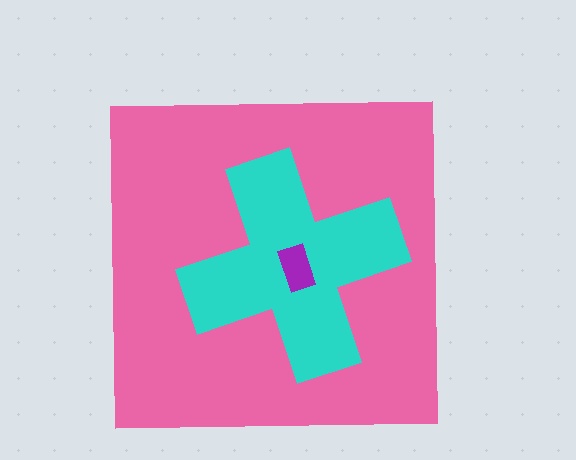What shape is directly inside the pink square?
The cyan cross.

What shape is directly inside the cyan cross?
The purple rectangle.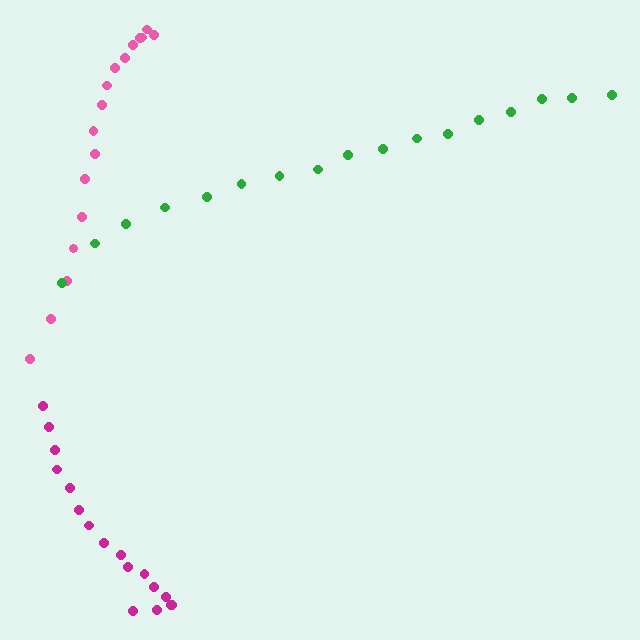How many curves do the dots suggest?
There are 3 distinct paths.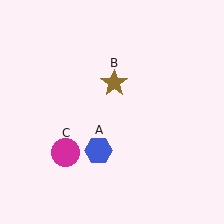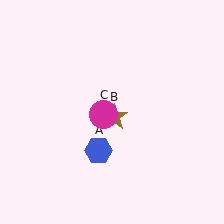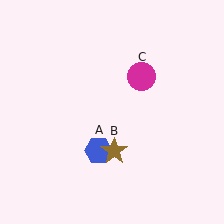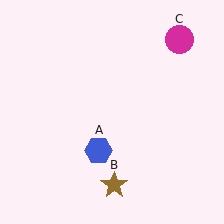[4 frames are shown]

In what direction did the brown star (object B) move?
The brown star (object B) moved down.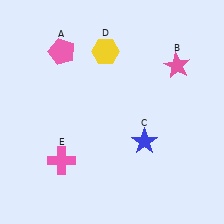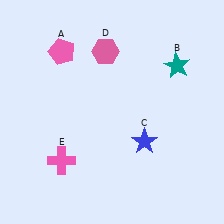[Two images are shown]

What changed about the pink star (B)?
In Image 1, B is pink. In Image 2, it changed to teal.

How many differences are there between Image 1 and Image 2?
There are 2 differences between the two images.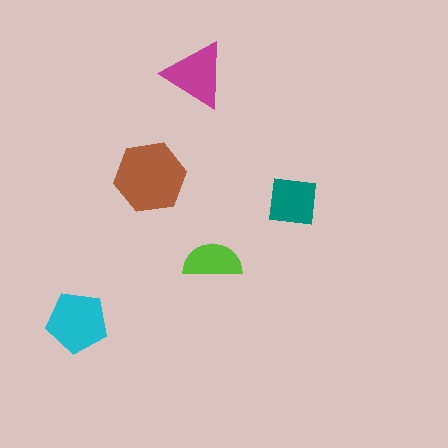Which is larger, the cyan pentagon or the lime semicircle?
The cyan pentagon.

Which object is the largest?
The brown hexagon.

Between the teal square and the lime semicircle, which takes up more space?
The teal square.